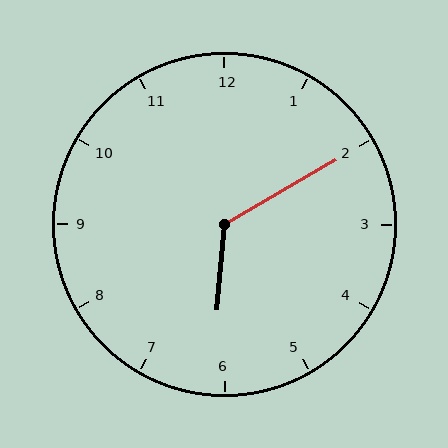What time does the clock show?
6:10.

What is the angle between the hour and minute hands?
Approximately 125 degrees.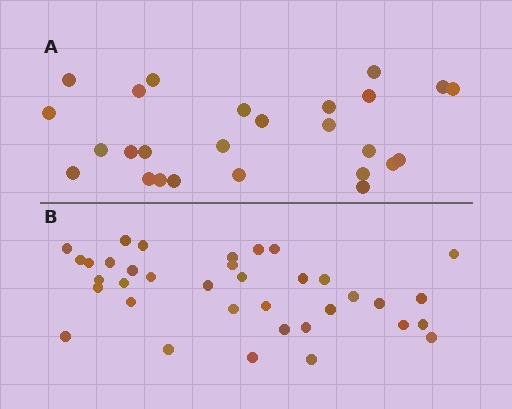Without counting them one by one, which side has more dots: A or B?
Region B (the bottom region) has more dots.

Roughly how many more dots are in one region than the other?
Region B has roughly 10 or so more dots than region A.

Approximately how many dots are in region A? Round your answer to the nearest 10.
About 30 dots. (The exact count is 26, which rounds to 30.)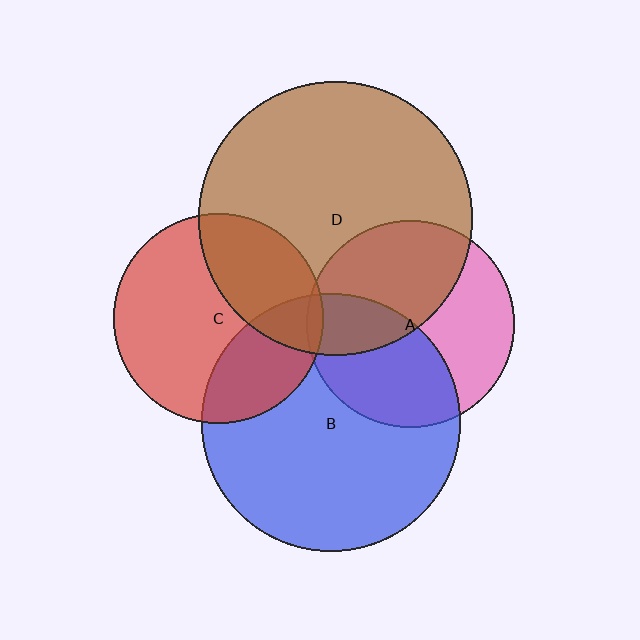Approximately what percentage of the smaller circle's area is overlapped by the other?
Approximately 30%.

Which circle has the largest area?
Circle D (brown).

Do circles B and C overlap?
Yes.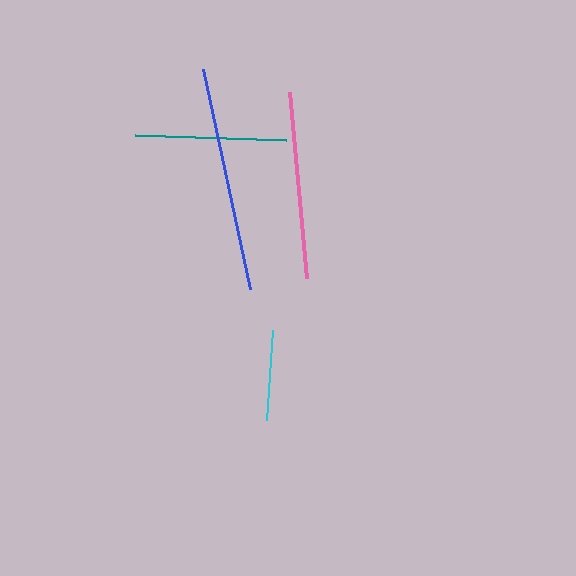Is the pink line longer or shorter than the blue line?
The blue line is longer than the pink line.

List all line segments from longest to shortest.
From longest to shortest: blue, pink, teal, cyan.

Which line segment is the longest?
The blue line is the longest at approximately 224 pixels.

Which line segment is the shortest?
The cyan line is the shortest at approximately 90 pixels.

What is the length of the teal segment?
The teal segment is approximately 151 pixels long.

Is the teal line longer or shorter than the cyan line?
The teal line is longer than the cyan line.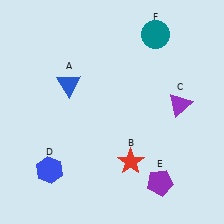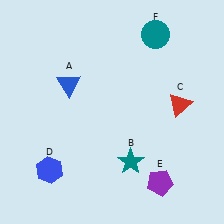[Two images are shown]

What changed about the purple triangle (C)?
In Image 1, C is purple. In Image 2, it changed to red.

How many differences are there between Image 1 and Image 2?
There are 2 differences between the two images.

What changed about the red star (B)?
In Image 1, B is red. In Image 2, it changed to teal.